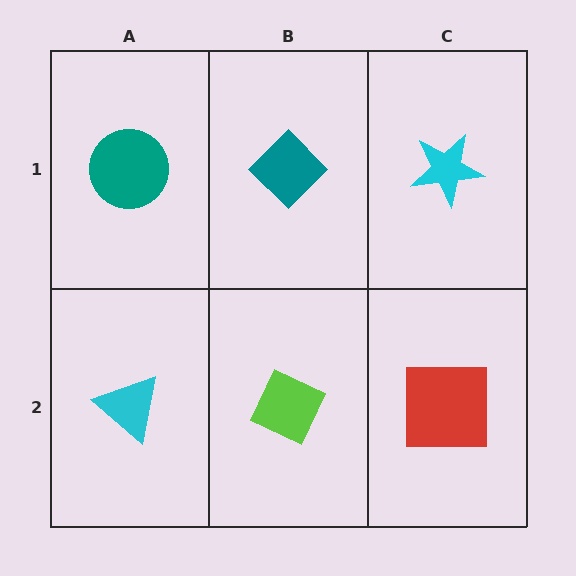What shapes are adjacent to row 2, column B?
A teal diamond (row 1, column B), a cyan triangle (row 2, column A), a red square (row 2, column C).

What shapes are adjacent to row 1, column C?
A red square (row 2, column C), a teal diamond (row 1, column B).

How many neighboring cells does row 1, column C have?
2.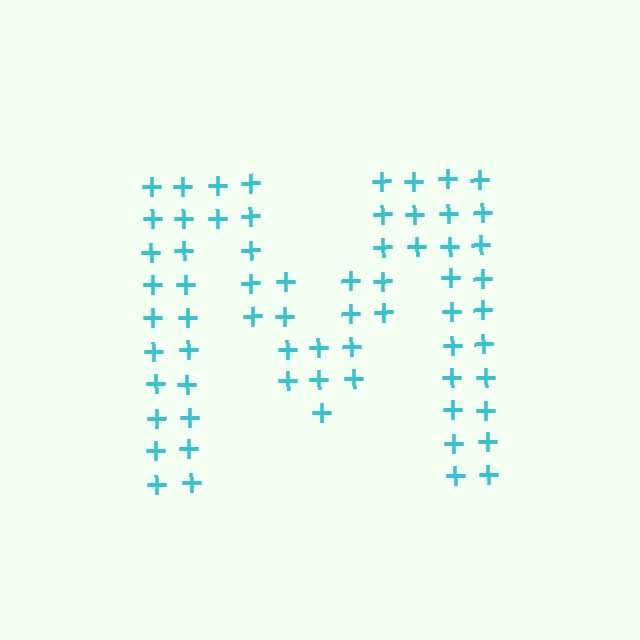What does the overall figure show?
The overall figure shows the letter M.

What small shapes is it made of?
It is made of small plus signs.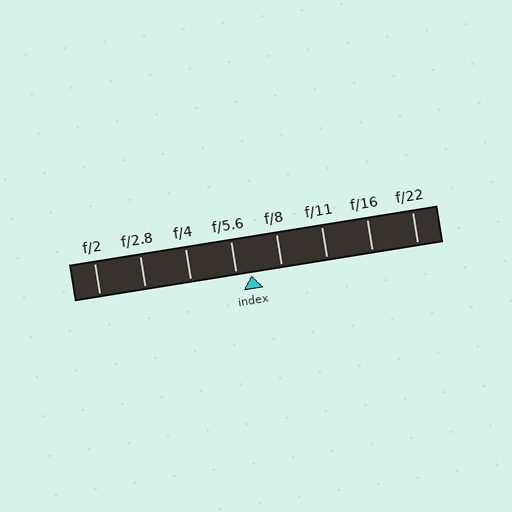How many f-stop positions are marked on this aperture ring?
There are 8 f-stop positions marked.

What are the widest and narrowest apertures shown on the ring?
The widest aperture shown is f/2 and the narrowest is f/22.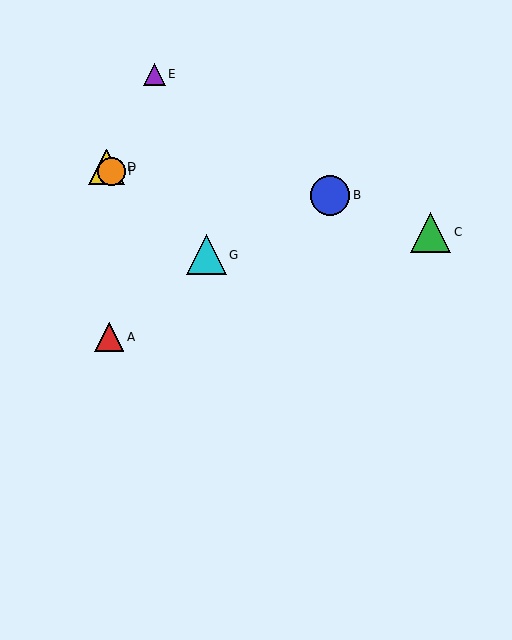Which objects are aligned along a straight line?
Objects D, F, G are aligned along a straight line.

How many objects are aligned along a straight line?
3 objects (D, F, G) are aligned along a straight line.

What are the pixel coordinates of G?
Object G is at (206, 255).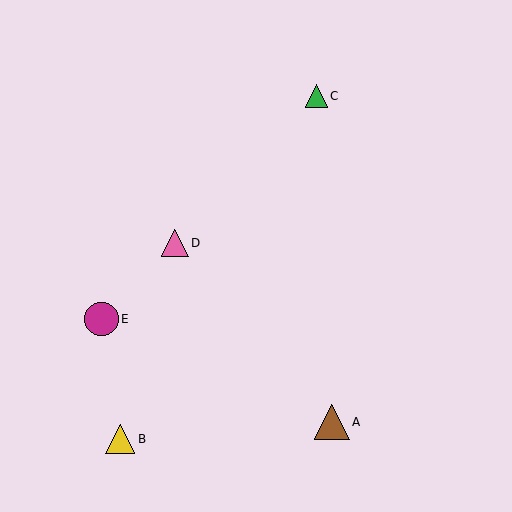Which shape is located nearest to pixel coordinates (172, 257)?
The pink triangle (labeled D) at (175, 243) is nearest to that location.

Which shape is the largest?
The brown triangle (labeled A) is the largest.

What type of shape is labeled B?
Shape B is a yellow triangle.